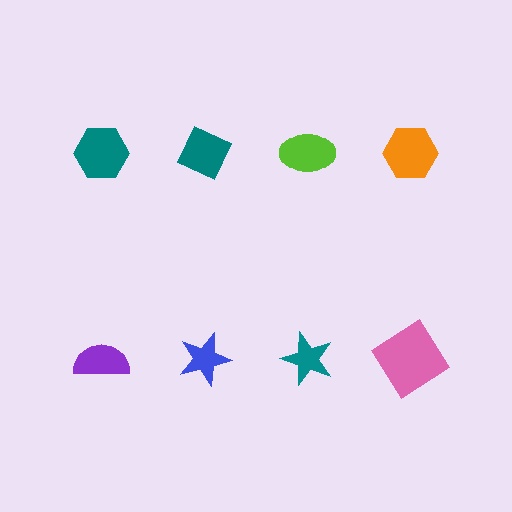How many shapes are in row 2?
4 shapes.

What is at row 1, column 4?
An orange hexagon.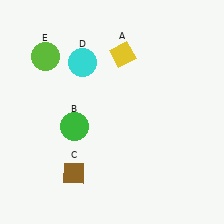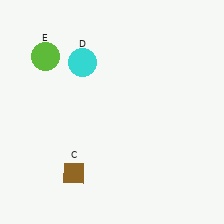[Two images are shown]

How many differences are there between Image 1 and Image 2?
There are 2 differences between the two images.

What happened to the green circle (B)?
The green circle (B) was removed in Image 2. It was in the bottom-left area of Image 1.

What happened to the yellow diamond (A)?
The yellow diamond (A) was removed in Image 2. It was in the top-right area of Image 1.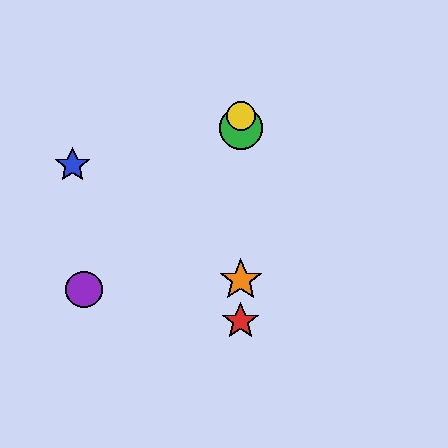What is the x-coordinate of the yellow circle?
The yellow circle is at x≈241.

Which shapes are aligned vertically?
The red star, the green circle, the yellow circle, the orange star are aligned vertically.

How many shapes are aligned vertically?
4 shapes (the red star, the green circle, the yellow circle, the orange star) are aligned vertically.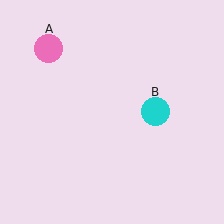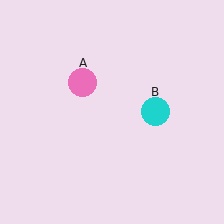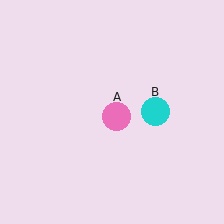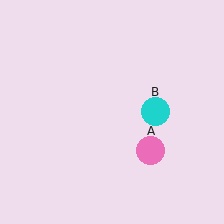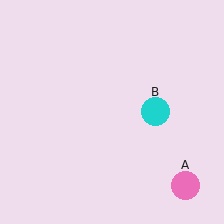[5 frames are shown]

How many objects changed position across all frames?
1 object changed position: pink circle (object A).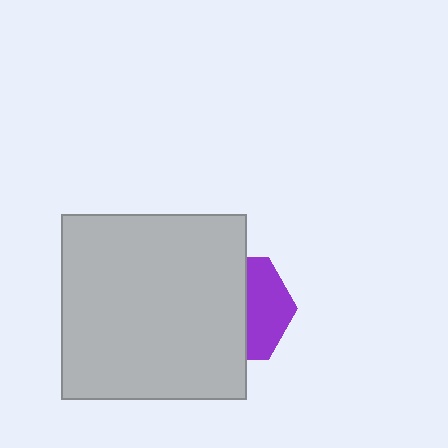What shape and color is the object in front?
The object in front is a light gray square.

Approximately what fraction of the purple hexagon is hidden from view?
Roughly 60% of the purple hexagon is hidden behind the light gray square.